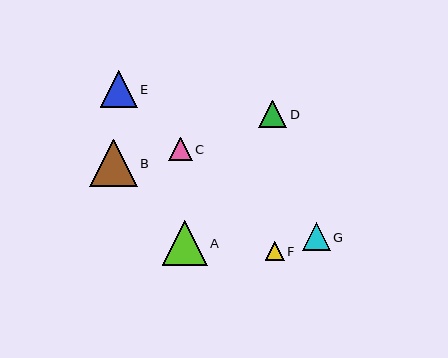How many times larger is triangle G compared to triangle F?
Triangle G is approximately 1.5 times the size of triangle F.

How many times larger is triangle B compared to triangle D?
Triangle B is approximately 1.7 times the size of triangle D.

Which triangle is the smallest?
Triangle F is the smallest with a size of approximately 19 pixels.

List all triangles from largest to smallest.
From largest to smallest: B, A, E, G, D, C, F.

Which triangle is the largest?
Triangle B is the largest with a size of approximately 48 pixels.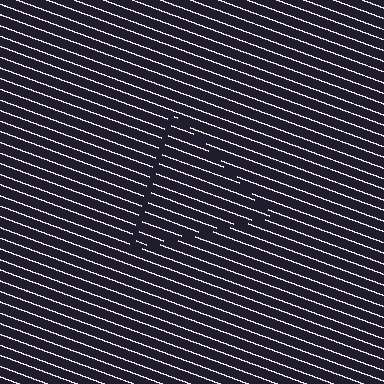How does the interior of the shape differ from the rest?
The interior of the shape contains the same grating, shifted by half a period — the contour is defined by the phase discontinuity where line-ends from the inner and outer gratings abut.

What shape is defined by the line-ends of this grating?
An illusory triangle. The interior of the shape contains the same grating, shifted by half a period — the contour is defined by the phase discontinuity where line-ends from the inner and outer gratings abut.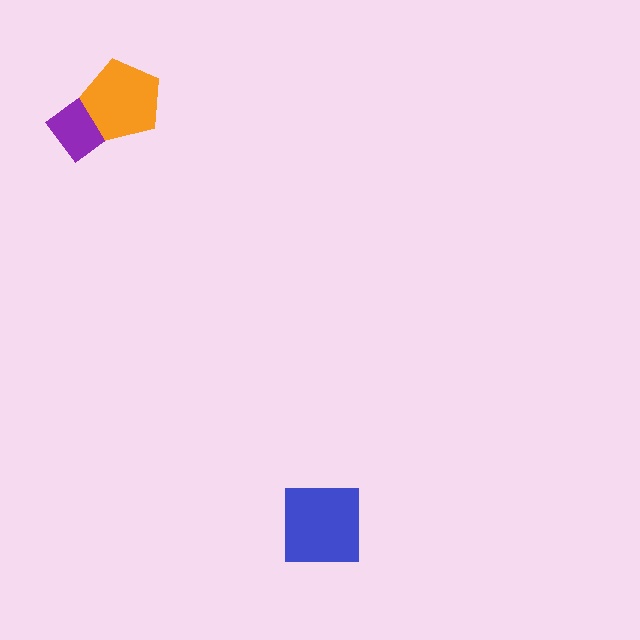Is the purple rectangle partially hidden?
Yes, it is partially covered by another shape.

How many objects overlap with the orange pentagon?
1 object overlaps with the orange pentagon.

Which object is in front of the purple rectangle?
The orange pentagon is in front of the purple rectangle.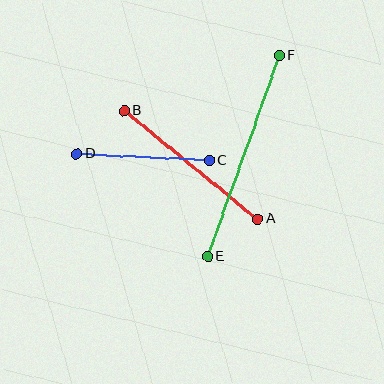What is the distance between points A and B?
The distance is approximately 171 pixels.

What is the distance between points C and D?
The distance is approximately 133 pixels.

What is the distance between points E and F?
The distance is approximately 214 pixels.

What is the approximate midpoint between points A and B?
The midpoint is at approximately (191, 165) pixels.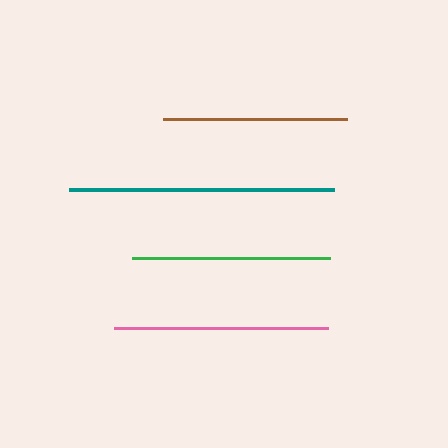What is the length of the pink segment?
The pink segment is approximately 214 pixels long.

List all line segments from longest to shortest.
From longest to shortest: teal, pink, green, brown.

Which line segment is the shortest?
The brown line is the shortest at approximately 184 pixels.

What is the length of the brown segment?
The brown segment is approximately 184 pixels long.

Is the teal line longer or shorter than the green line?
The teal line is longer than the green line.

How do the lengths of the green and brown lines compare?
The green and brown lines are approximately the same length.